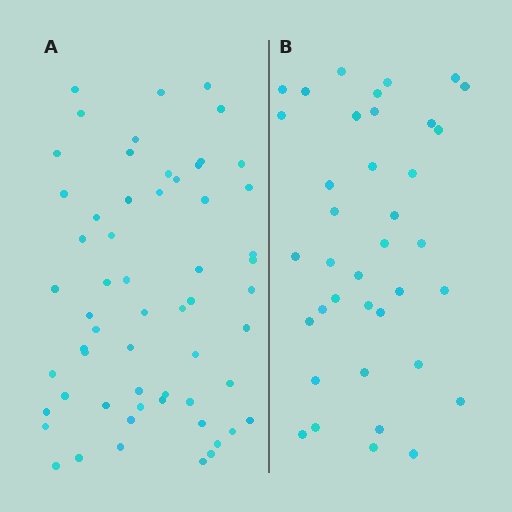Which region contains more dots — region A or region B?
Region A (the left region) has more dots.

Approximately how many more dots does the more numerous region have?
Region A has approximately 20 more dots than region B.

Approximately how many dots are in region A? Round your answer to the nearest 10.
About 60 dots. (The exact count is 59, which rounds to 60.)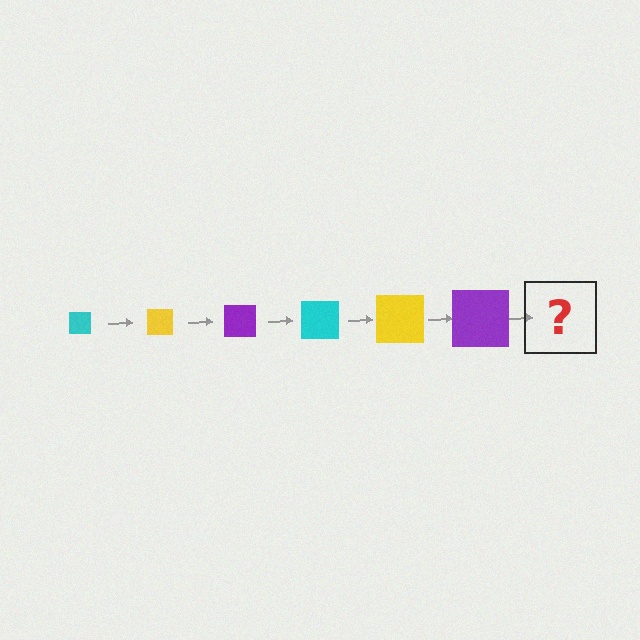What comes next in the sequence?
The next element should be a cyan square, larger than the previous one.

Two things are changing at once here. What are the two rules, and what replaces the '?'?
The two rules are that the square grows larger each step and the color cycles through cyan, yellow, and purple. The '?' should be a cyan square, larger than the previous one.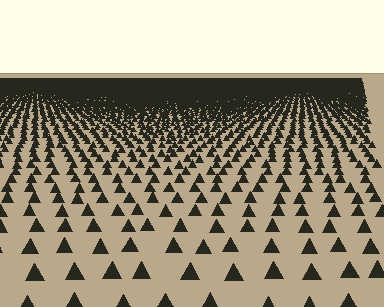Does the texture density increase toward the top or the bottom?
Density increases toward the top.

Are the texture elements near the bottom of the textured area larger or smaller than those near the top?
Larger. Near the bottom, elements are closer to the viewer and appear at a bigger on-screen size.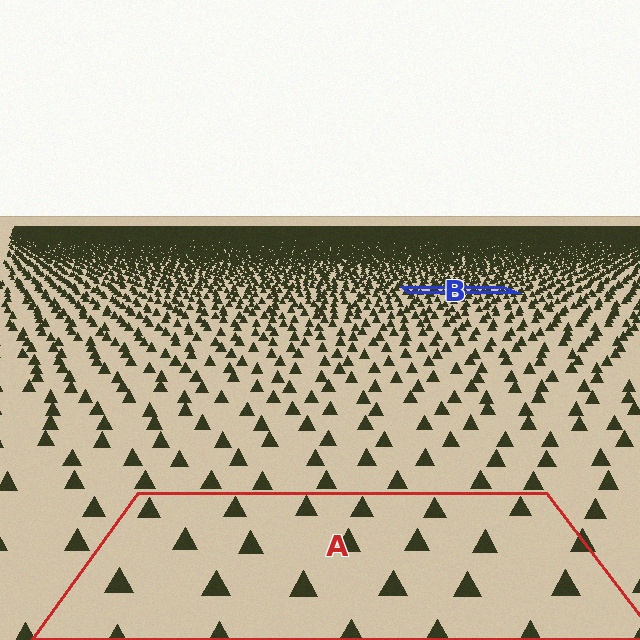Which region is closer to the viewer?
Region A is closer. The texture elements there are larger and more spread out.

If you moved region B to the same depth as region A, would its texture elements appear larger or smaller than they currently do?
They would appear larger. At a closer depth, the same texture elements are projected at a bigger on-screen size.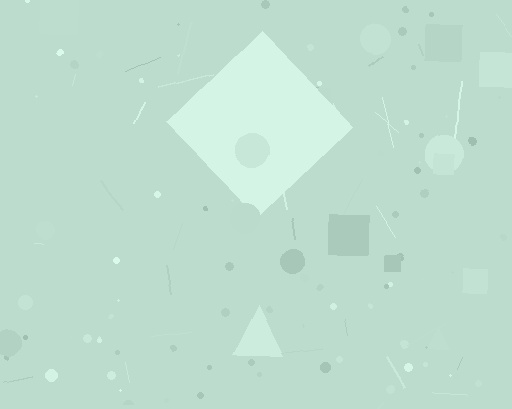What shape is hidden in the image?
A diamond is hidden in the image.